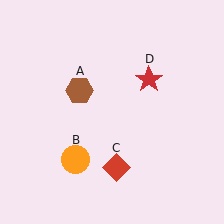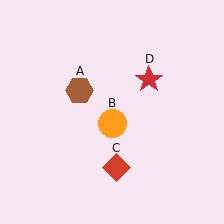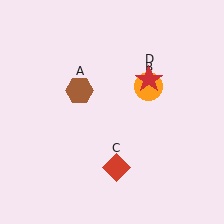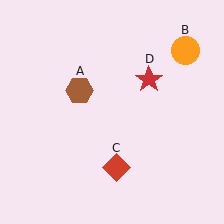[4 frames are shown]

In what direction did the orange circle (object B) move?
The orange circle (object B) moved up and to the right.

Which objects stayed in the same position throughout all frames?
Brown hexagon (object A) and red diamond (object C) and red star (object D) remained stationary.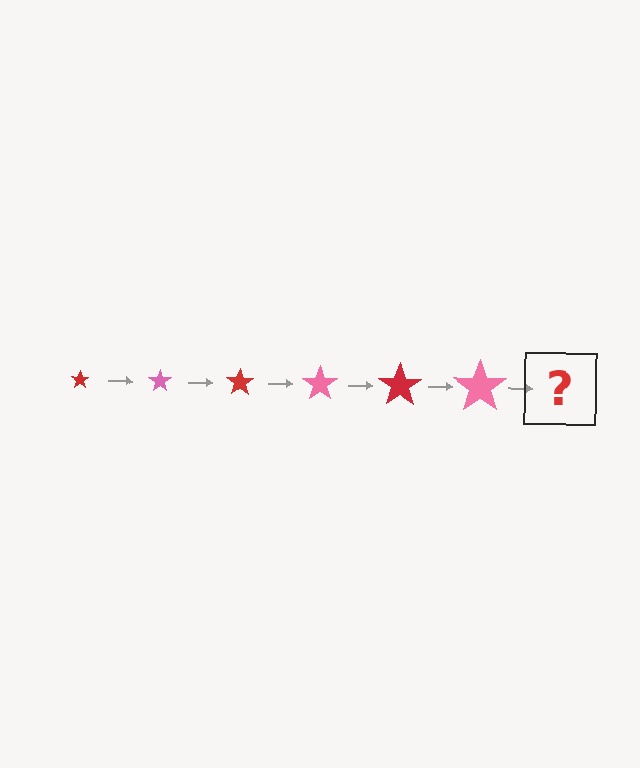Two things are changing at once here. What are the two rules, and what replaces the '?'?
The two rules are that the star grows larger each step and the color cycles through red and pink. The '?' should be a red star, larger than the previous one.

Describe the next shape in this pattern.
It should be a red star, larger than the previous one.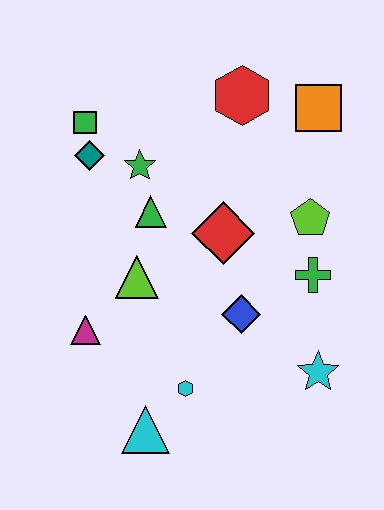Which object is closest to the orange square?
The red hexagon is closest to the orange square.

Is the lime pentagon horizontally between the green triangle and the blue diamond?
No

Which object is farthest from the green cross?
The green square is farthest from the green cross.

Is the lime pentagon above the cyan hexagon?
Yes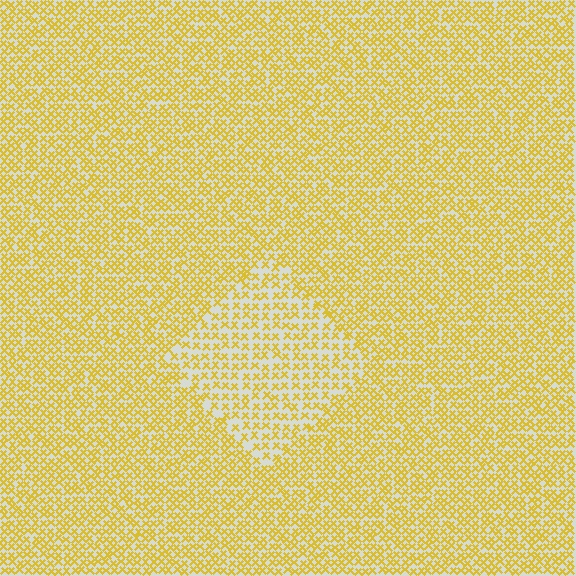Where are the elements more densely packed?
The elements are more densely packed outside the diamond boundary.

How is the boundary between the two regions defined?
The boundary is defined by a change in element density (approximately 1.6x ratio). All elements are the same color, size, and shape.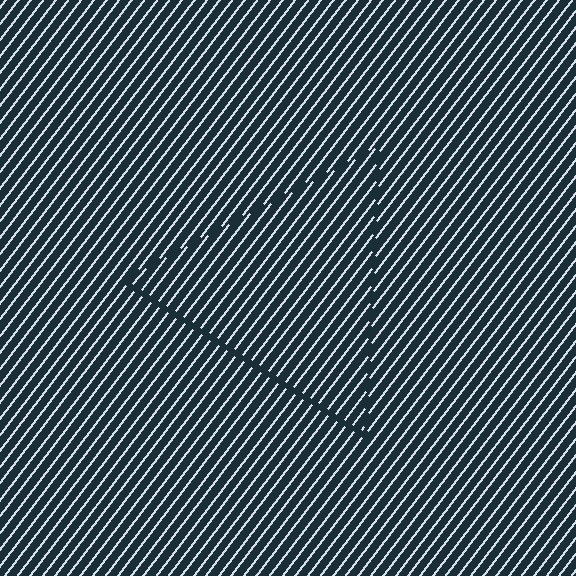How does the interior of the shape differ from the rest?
The interior of the shape contains the same grating, shifted by half a period — the contour is defined by the phase discontinuity where line-ends from the inner and outer gratings abut.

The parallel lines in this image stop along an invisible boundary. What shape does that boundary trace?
An illusory triangle. The interior of the shape contains the same grating, shifted by half a period — the contour is defined by the phase discontinuity where line-ends from the inner and outer gratings abut.